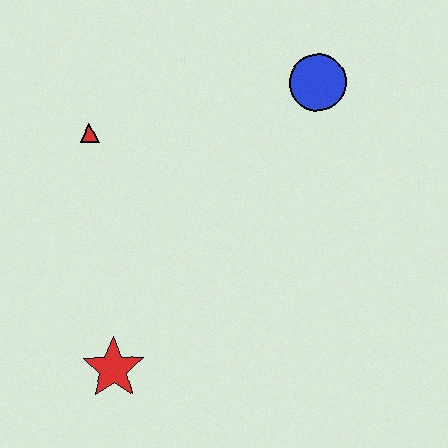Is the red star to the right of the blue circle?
No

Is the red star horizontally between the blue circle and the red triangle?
Yes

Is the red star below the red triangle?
Yes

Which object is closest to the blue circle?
The red triangle is closest to the blue circle.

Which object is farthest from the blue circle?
The red star is farthest from the blue circle.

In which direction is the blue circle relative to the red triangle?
The blue circle is to the right of the red triangle.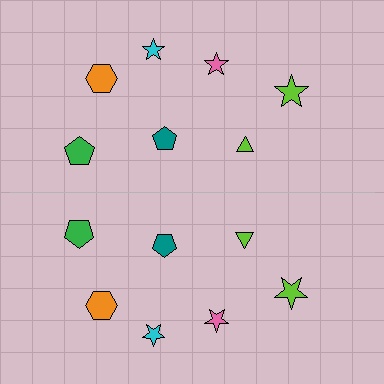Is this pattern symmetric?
Yes, this pattern has bilateral (reflection) symmetry.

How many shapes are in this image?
There are 14 shapes in this image.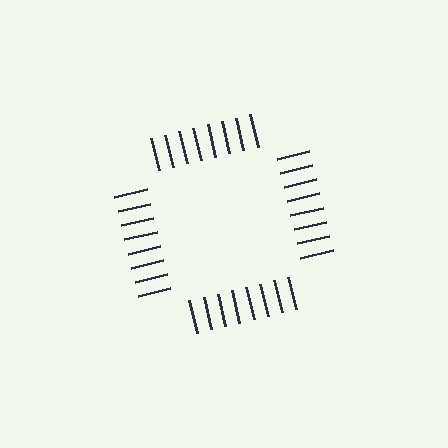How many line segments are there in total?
32 — 8 along each of the 4 edges.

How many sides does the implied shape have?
4 sides — the line-ends trace a square.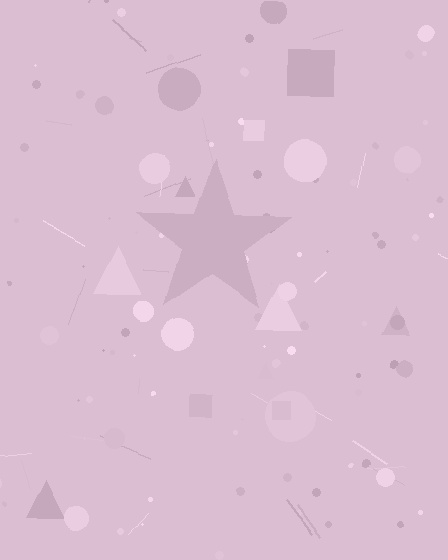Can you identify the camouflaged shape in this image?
The camouflaged shape is a star.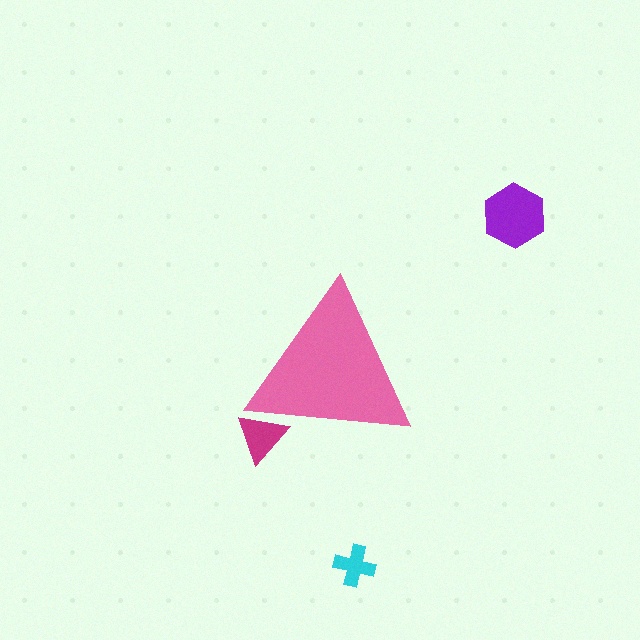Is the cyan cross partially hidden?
No, the cyan cross is fully visible.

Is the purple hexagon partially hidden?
No, the purple hexagon is fully visible.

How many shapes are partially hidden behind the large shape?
1 shape is partially hidden.